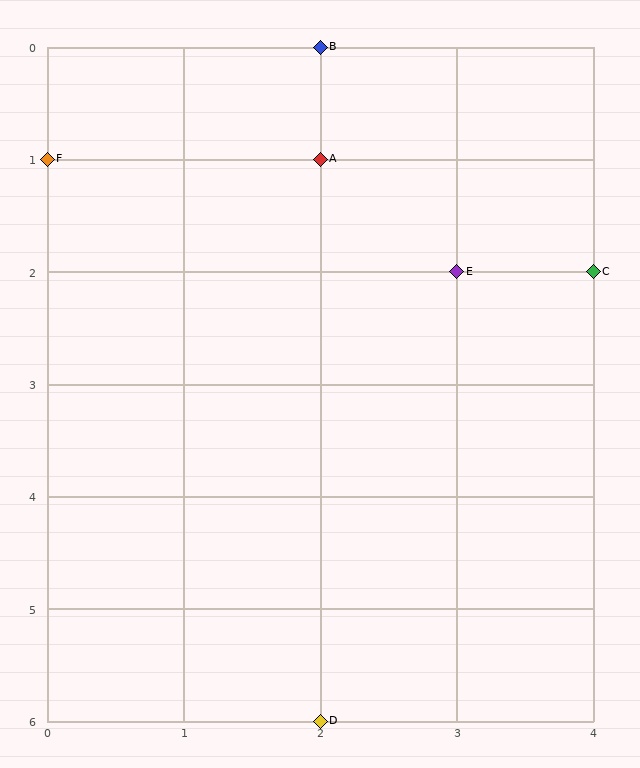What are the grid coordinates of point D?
Point D is at grid coordinates (2, 6).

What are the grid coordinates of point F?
Point F is at grid coordinates (0, 1).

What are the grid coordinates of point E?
Point E is at grid coordinates (3, 2).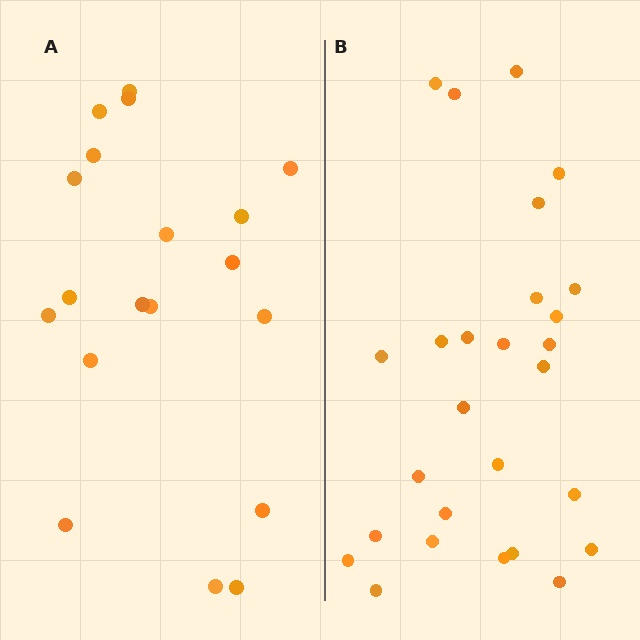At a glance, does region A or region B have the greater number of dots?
Region B (the right region) has more dots.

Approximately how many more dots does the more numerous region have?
Region B has roughly 8 or so more dots than region A.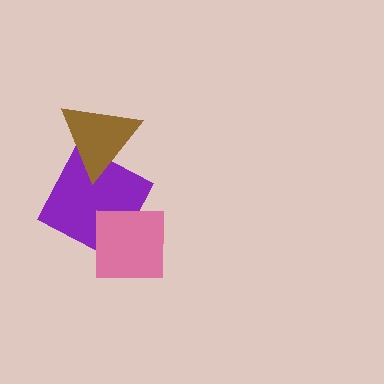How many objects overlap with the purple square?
2 objects overlap with the purple square.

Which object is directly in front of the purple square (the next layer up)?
The pink square is directly in front of the purple square.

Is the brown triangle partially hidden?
No, no other shape covers it.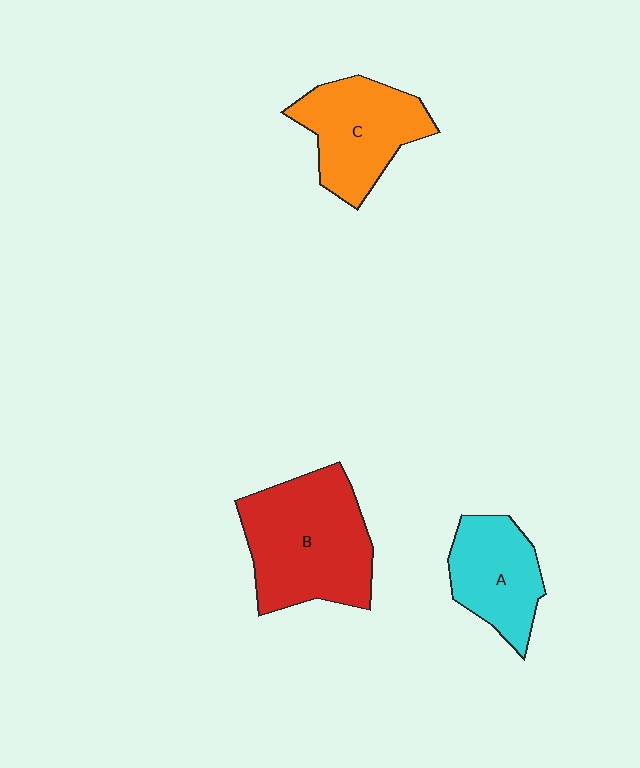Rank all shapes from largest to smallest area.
From largest to smallest: B (red), C (orange), A (cyan).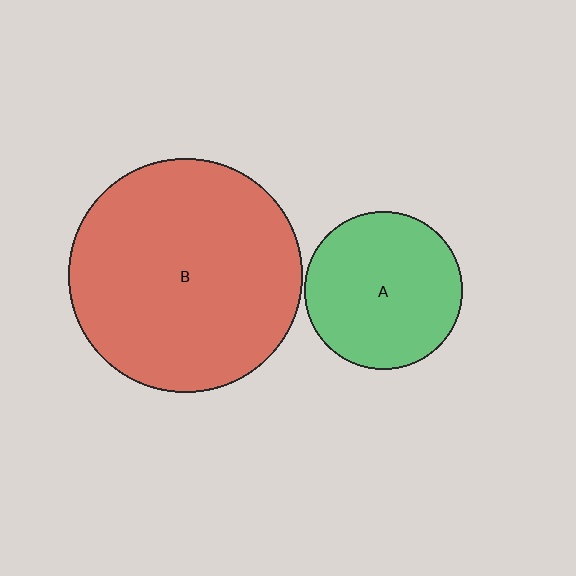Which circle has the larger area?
Circle B (red).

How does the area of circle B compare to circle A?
Approximately 2.2 times.